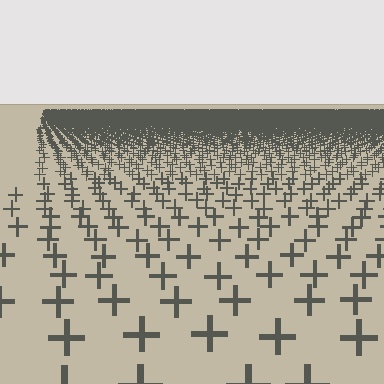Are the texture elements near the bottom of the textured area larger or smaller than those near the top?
Larger. Near the bottom, elements are closer to the viewer and appear at a bigger on-screen size.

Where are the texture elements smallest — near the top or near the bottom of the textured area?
Near the top.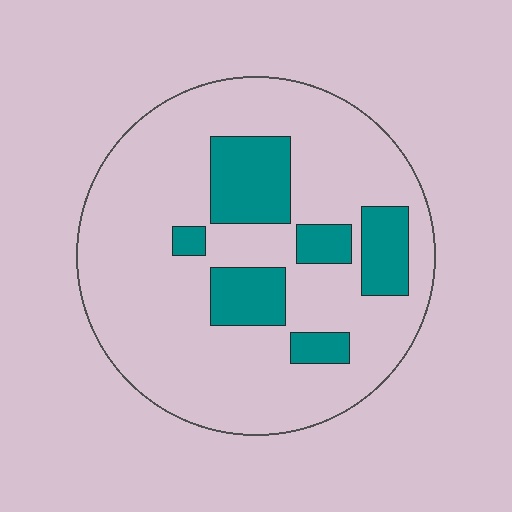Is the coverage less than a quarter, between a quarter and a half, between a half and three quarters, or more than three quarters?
Less than a quarter.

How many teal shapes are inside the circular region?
6.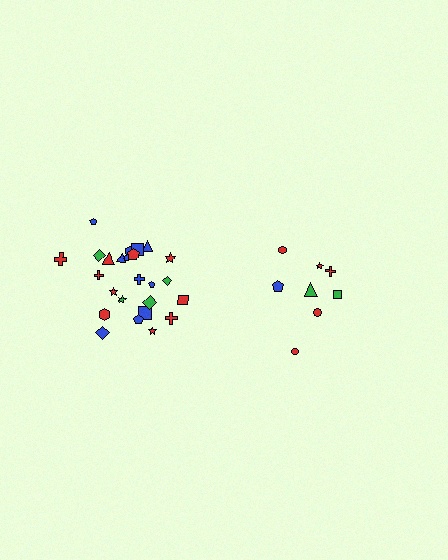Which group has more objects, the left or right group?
The left group.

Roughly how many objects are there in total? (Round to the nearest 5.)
Roughly 35 objects in total.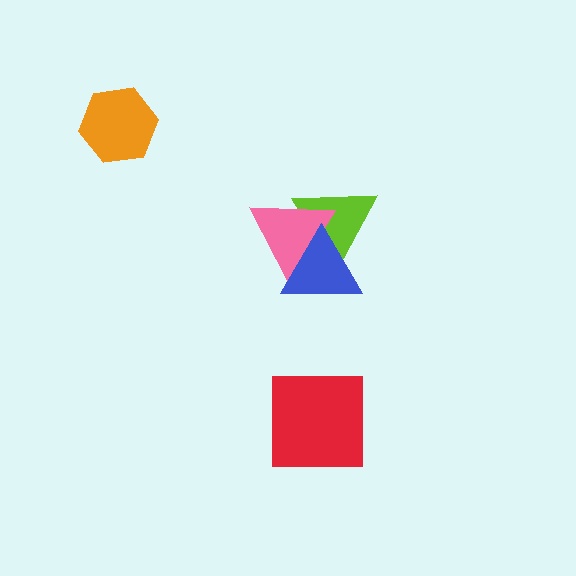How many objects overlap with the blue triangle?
2 objects overlap with the blue triangle.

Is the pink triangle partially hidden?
Yes, it is partially covered by another shape.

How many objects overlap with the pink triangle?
2 objects overlap with the pink triangle.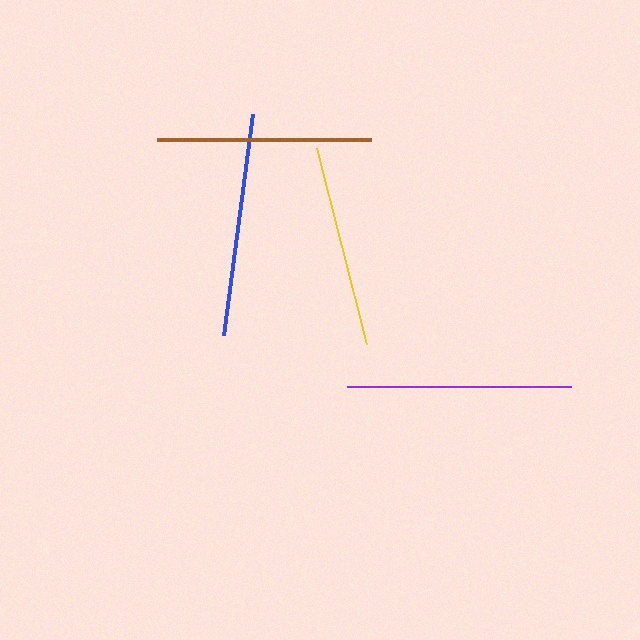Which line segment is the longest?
The purple line is the longest at approximately 224 pixels.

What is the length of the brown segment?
The brown segment is approximately 214 pixels long.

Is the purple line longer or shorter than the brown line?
The purple line is longer than the brown line.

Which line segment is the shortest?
The yellow line is the shortest at approximately 202 pixels.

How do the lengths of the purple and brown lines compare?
The purple and brown lines are approximately the same length.